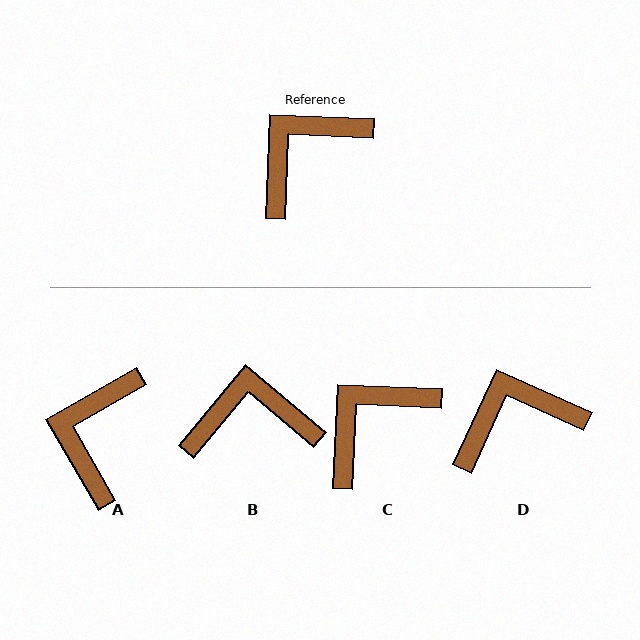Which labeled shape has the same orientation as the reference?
C.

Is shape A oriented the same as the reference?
No, it is off by about 32 degrees.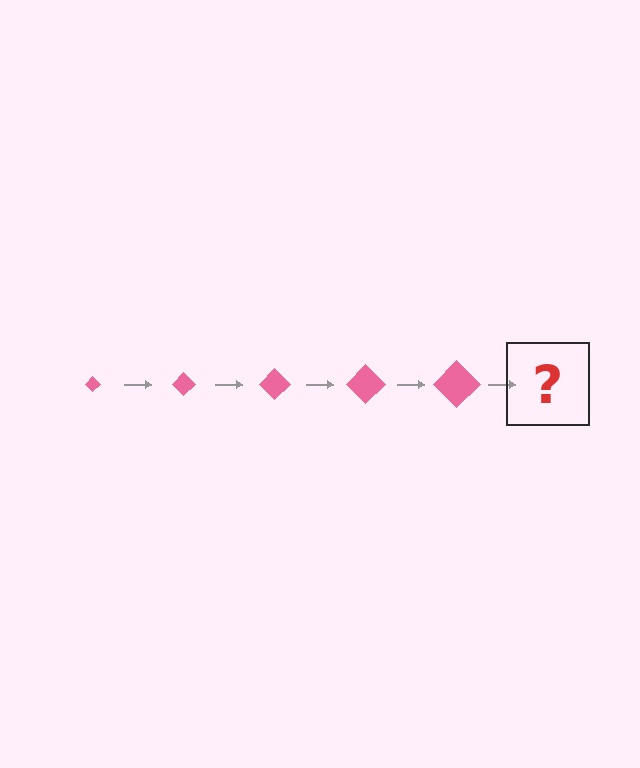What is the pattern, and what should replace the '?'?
The pattern is that the diamond gets progressively larger each step. The '?' should be a pink diamond, larger than the previous one.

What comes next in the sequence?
The next element should be a pink diamond, larger than the previous one.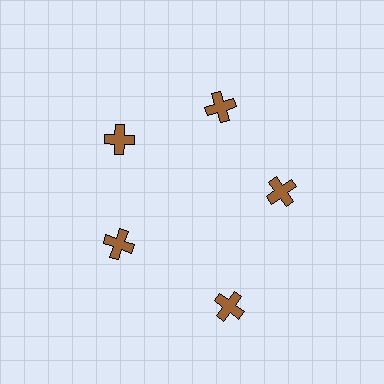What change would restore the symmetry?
The symmetry would be restored by moving it inward, back onto the ring so that all 5 crosses sit at equal angles and equal distance from the center.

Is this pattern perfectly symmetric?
No. The 5 brown crosses are arranged in a ring, but one element near the 5 o'clock position is pushed outward from the center, breaking the 5-fold rotational symmetry.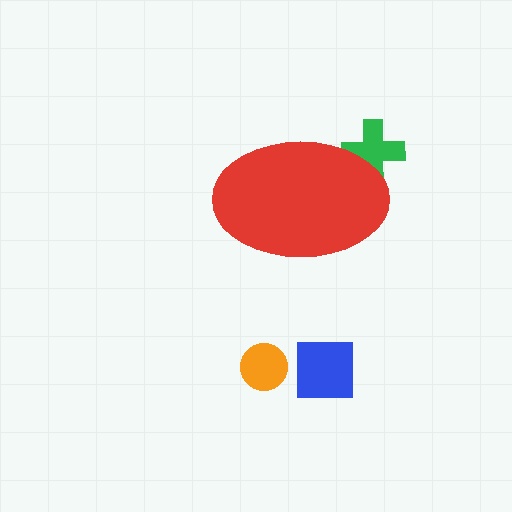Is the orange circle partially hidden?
No, the orange circle is fully visible.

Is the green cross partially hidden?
Yes, the green cross is partially hidden behind the red ellipse.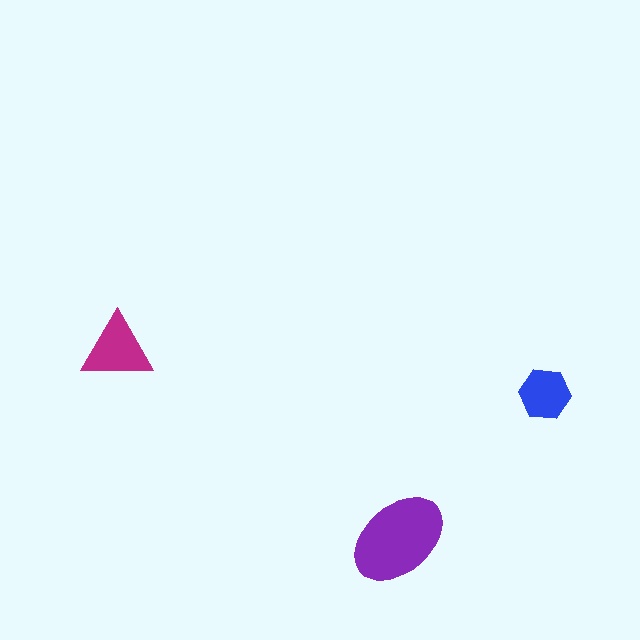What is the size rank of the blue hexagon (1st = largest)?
3rd.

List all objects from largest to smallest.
The purple ellipse, the magenta triangle, the blue hexagon.